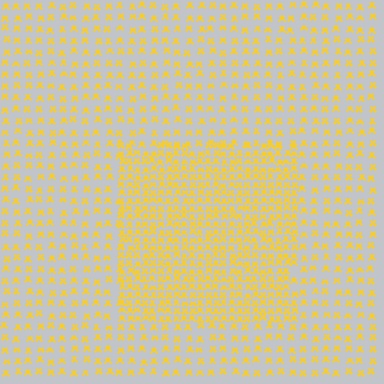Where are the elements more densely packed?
The elements are more densely packed inside the rectangle boundary.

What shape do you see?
I see a rectangle.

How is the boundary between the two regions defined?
The boundary is defined by a change in element density (approximately 2.1x ratio). All elements are the same color, size, and shape.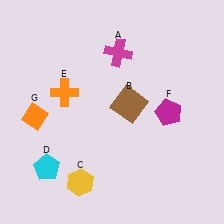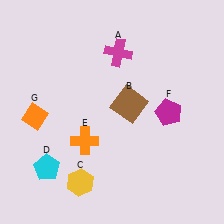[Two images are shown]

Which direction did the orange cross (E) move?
The orange cross (E) moved down.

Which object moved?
The orange cross (E) moved down.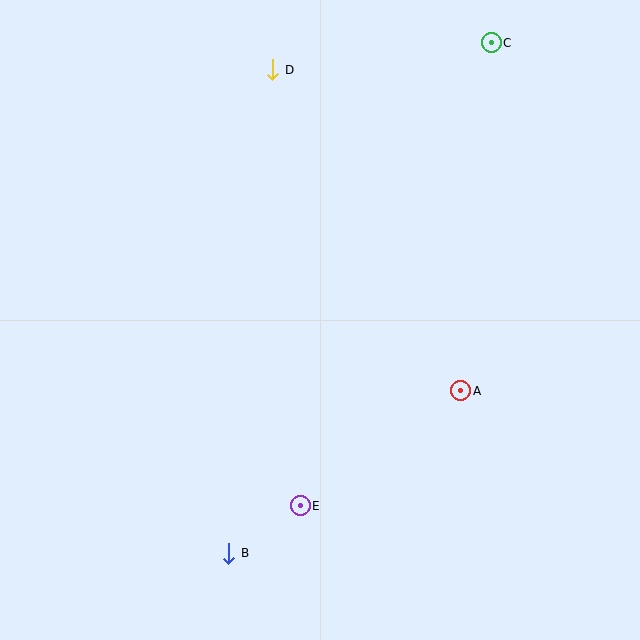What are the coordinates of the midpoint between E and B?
The midpoint between E and B is at (265, 529).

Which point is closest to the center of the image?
Point A at (461, 391) is closest to the center.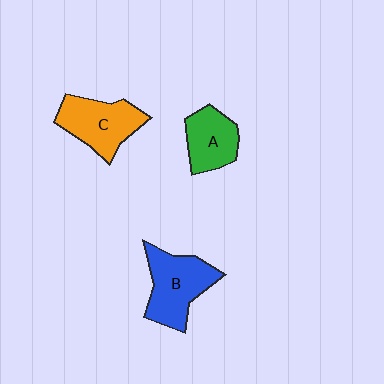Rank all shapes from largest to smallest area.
From largest to smallest: B (blue), C (orange), A (green).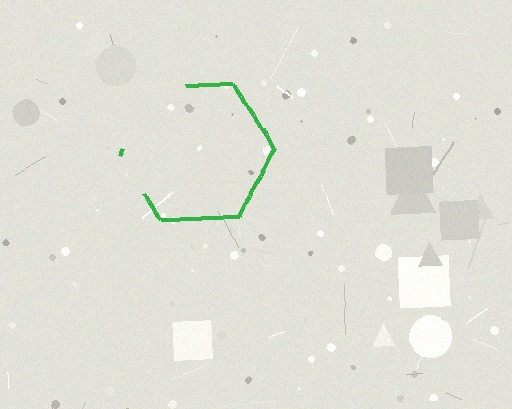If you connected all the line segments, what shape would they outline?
They would outline a hexagon.